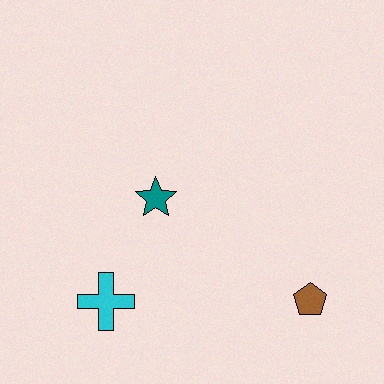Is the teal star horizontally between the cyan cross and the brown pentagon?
Yes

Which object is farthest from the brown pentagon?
The cyan cross is farthest from the brown pentagon.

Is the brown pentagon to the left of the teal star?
No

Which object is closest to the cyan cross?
The teal star is closest to the cyan cross.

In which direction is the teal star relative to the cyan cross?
The teal star is above the cyan cross.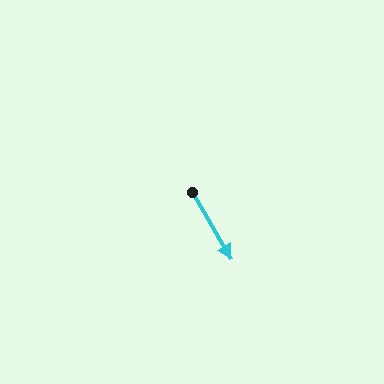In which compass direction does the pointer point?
Southeast.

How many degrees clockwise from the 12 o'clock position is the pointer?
Approximately 150 degrees.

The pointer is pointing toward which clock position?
Roughly 5 o'clock.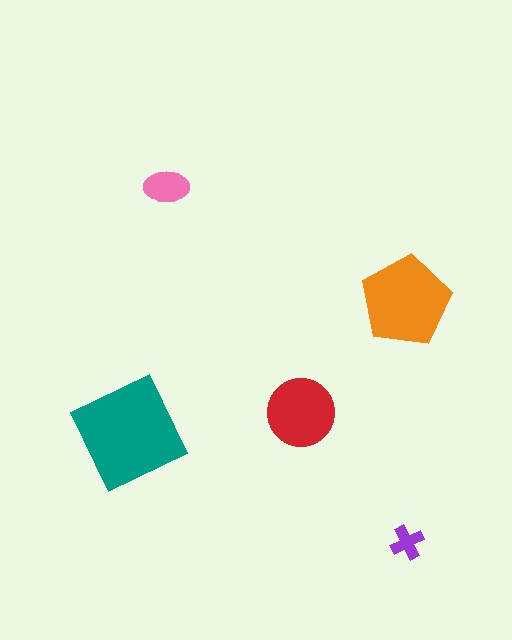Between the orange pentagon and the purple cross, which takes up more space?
The orange pentagon.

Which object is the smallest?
The purple cross.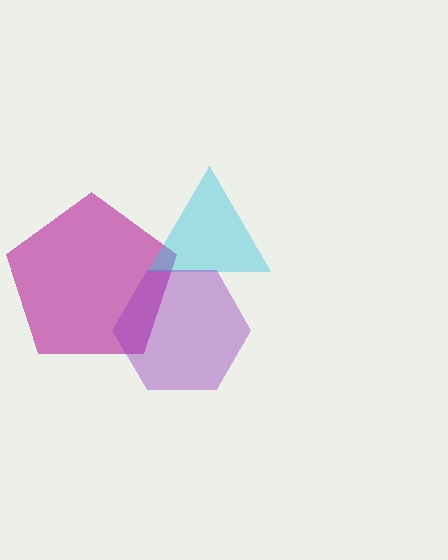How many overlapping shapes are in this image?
There are 3 overlapping shapes in the image.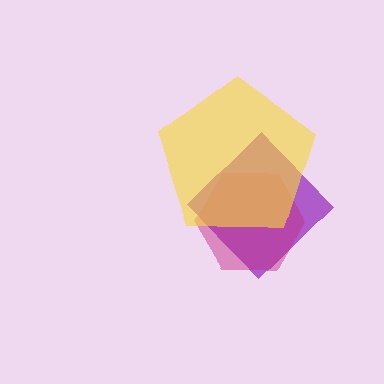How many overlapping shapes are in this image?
There are 3 overlapping shapes in the image.